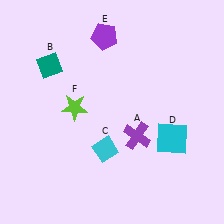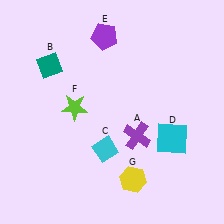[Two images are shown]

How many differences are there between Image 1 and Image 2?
There is 1 difference between the two images.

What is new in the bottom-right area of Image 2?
A yellow hexagon (G) was added in the bottom-right area of Image 2.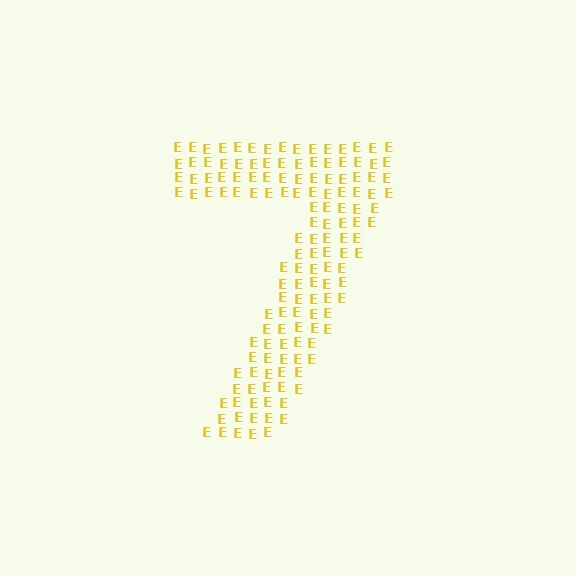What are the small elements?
The small elements are letter E's.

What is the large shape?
The large shape is the digit 7.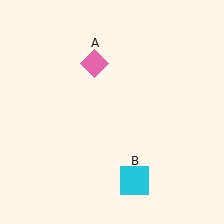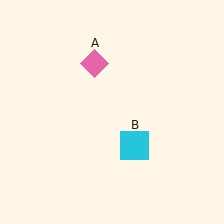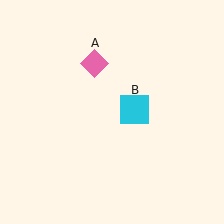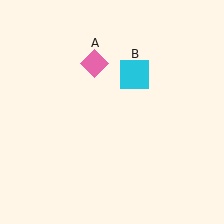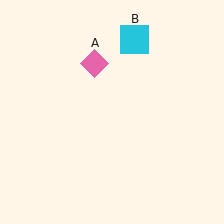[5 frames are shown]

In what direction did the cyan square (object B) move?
The cyan square (object B) moved up.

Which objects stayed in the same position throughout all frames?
Pink diamond (object A) remained stationary.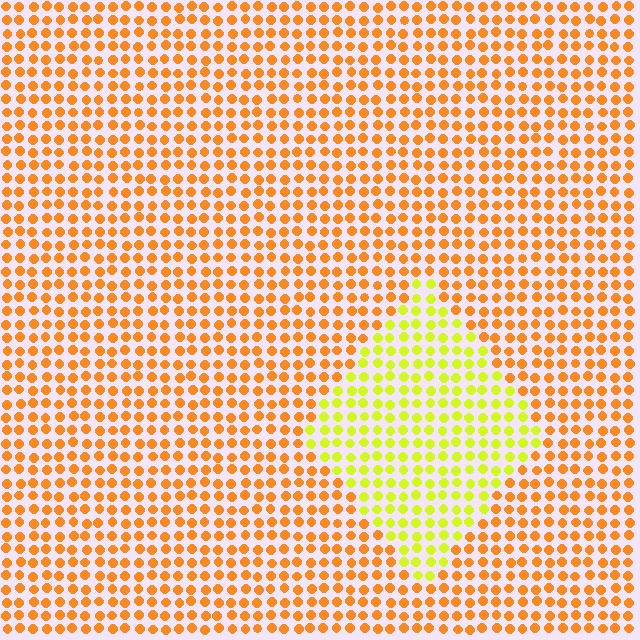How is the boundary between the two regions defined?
The boundary is defined purely by a slight shift in hue (about 42 degrees). Spacing, size, and orientation are identical on both sides.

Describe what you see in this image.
The image is filled with small orange elements in a uniform arrangement. A diamond-shaped region is visible where the elements are tinted to a slightly different hue, forming a subtle color boundary.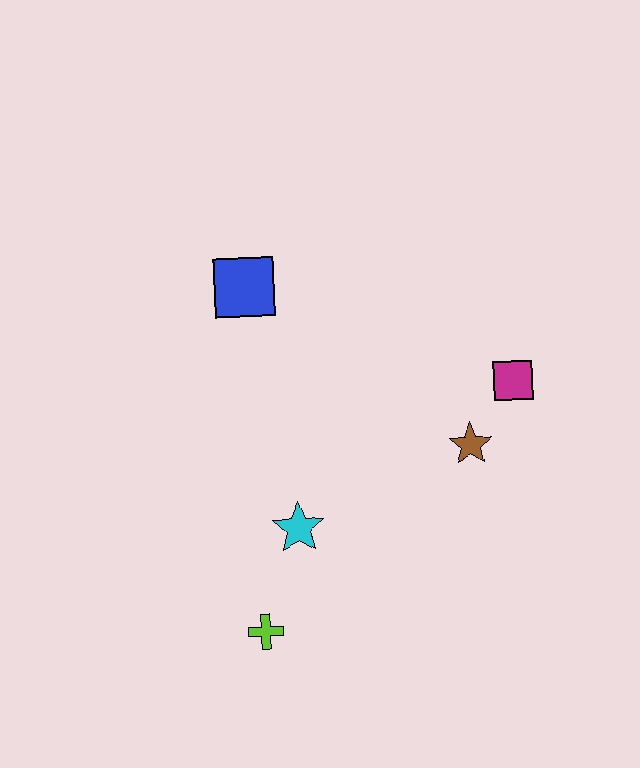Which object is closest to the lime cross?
The cyan star is closest to the lime cross.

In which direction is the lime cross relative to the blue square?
The lime cross is below the blue square.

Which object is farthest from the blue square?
The lime cross is farthest from the blue square.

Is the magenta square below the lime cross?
No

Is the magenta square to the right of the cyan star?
Yes